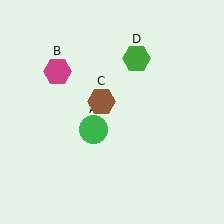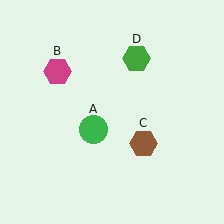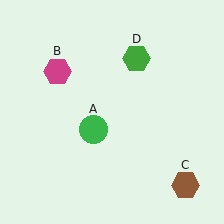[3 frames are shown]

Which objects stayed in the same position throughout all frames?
Green circle (object A) and magenta hexagon (object B) and green hexagon (object D) remained stationary.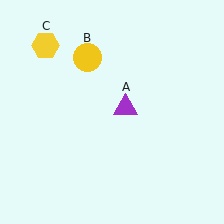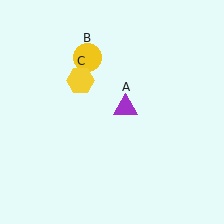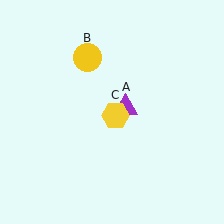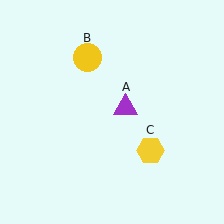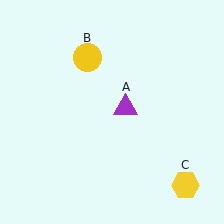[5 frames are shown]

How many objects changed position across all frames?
1 object changed position: yellow hexagon (object C).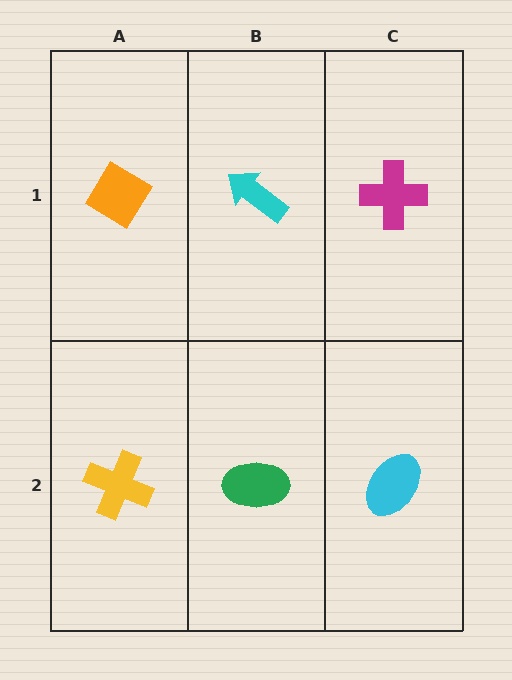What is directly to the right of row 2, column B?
A cyan ellipse.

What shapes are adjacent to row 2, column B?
A cyan arrow (row 1, column B), a yellow cross (row 2, column A), a cyan ellipse (row 2, column C).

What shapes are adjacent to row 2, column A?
An orange diamond (row 1, column A), a green ellipse (row 2, column B).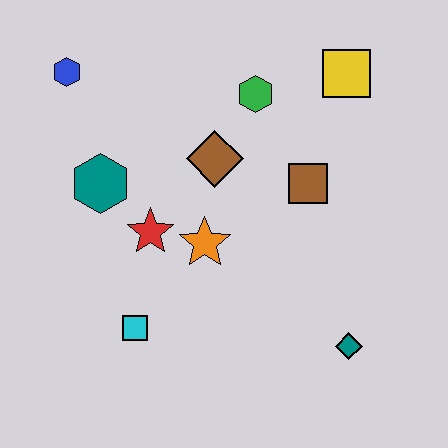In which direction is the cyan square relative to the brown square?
The cyan square is to the left of the brown square.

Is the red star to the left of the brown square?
Yes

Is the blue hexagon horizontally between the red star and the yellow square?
No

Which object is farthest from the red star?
The yellow square is farthest from the red star.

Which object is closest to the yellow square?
The green hexagon is closest to the yellow square.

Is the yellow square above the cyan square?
Yes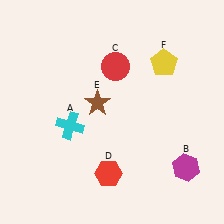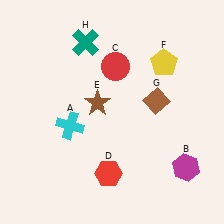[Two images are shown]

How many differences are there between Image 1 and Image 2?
There are 2 differences between the two images.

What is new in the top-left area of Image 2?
A teal cross (H) was added in the top-left area of Image 2.